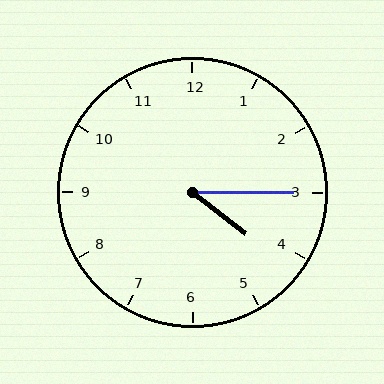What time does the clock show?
4:15.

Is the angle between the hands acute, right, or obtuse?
It is acute.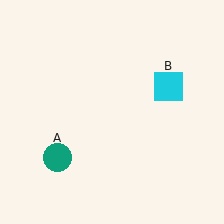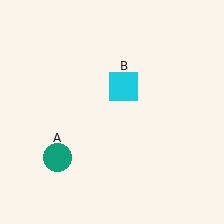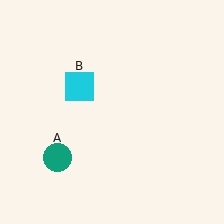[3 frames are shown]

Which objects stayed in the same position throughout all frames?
Teal circle (object A) remained stationary.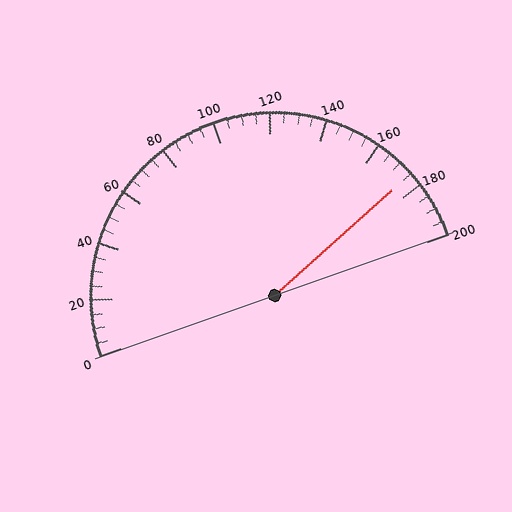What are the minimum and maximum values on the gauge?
The gauge ranges from 0 to 200.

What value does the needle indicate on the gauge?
The needle indicates approximately 175.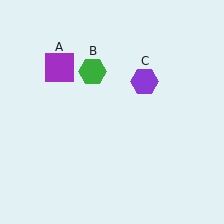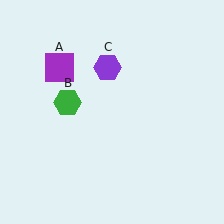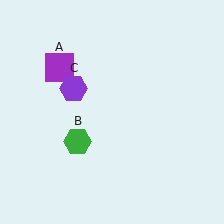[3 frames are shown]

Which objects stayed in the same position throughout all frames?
Purple square (object A) remained stationary.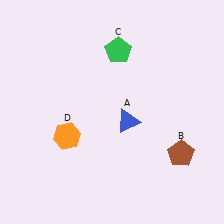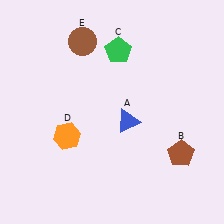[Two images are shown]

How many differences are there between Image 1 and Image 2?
There is 1 difference between the two images.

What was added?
A brown circle (E) was added in Image 2.